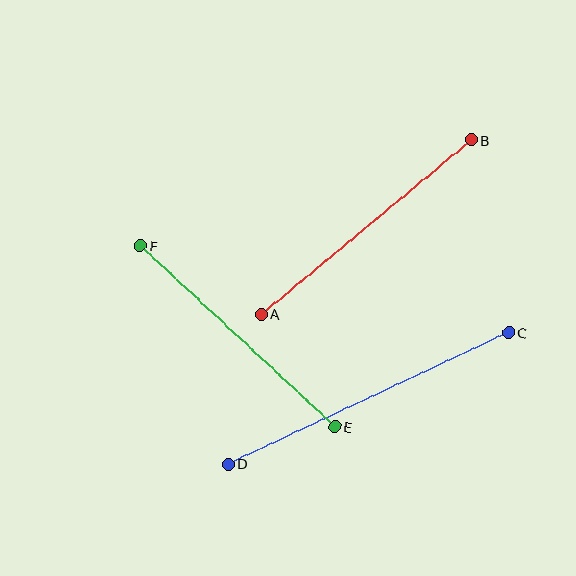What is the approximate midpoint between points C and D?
The midpoint is at approximately (368, 398) pixels.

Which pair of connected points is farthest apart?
Points C and D are farthest apart.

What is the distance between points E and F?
The distance is approximately 265 pixels.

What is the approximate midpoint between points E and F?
The midpoint is at approximately (237, 336) pixels.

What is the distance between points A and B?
The distance is approximately 273 pixels.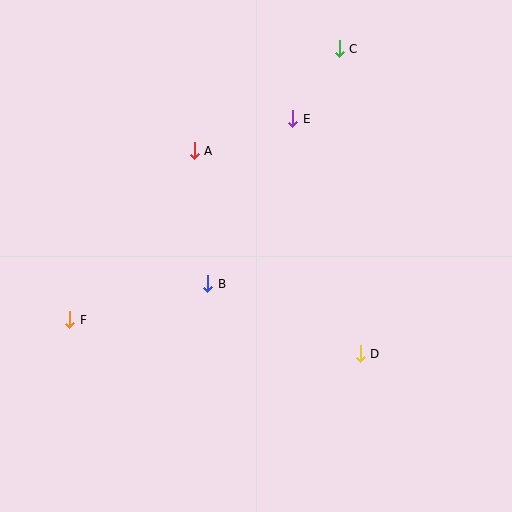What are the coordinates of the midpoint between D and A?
The midpoint between D and A is at (277, 252).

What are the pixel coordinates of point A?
Point A is at (194, 151).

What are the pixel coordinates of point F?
Point F is at (70, 320).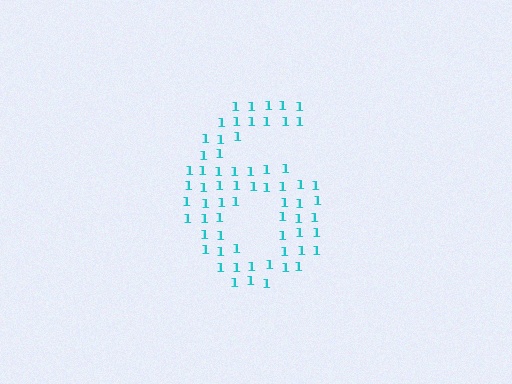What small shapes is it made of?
It is made of small digit 1's.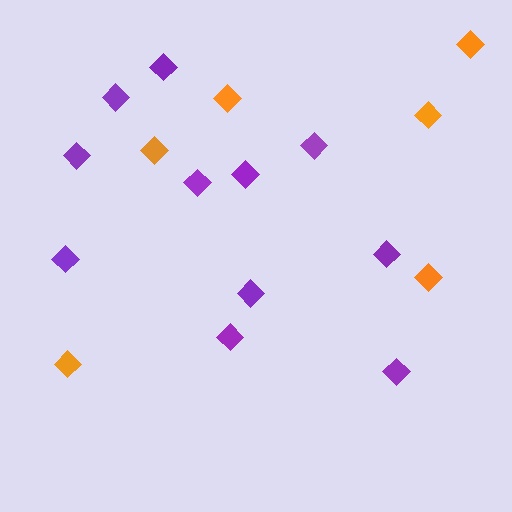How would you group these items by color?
There are 2 groups: one group of orange diamonds (6) and one group of purple diamonds (11).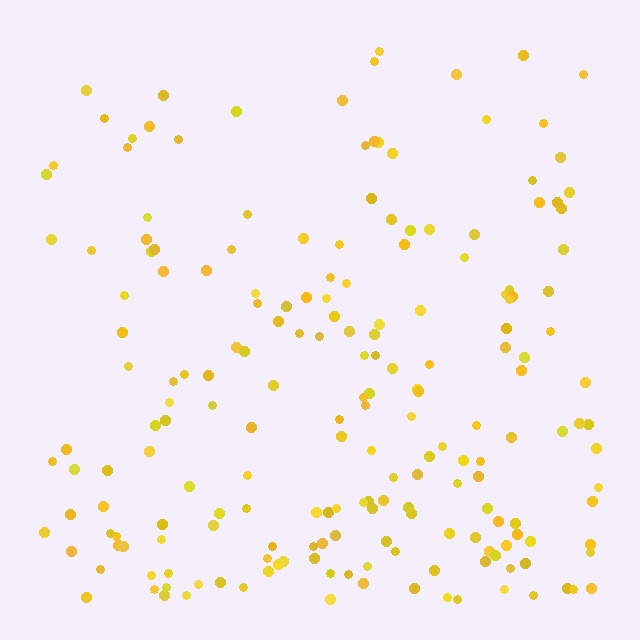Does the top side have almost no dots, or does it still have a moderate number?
Still a moderate number, just noticeably fewer than the bottom.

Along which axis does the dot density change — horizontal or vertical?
Vertical.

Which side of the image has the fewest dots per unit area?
The top.